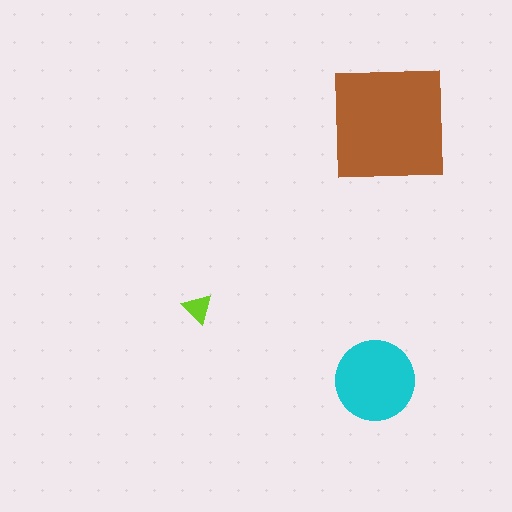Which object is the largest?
The brown square.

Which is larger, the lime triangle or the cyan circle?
The cyan circle.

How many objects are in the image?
There are 3 objects in the image.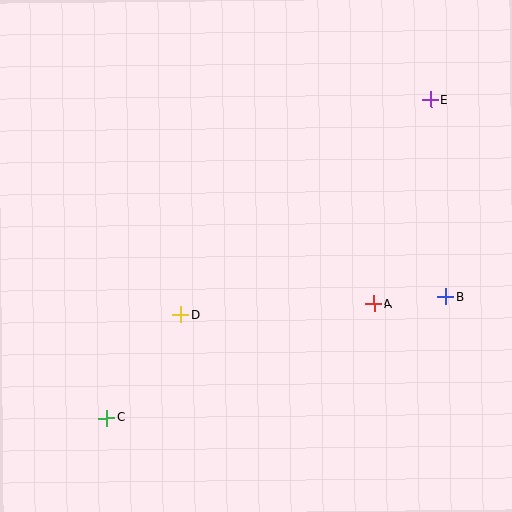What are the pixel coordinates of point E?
Point E is at (431, 100).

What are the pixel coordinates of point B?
Point B is at (446, 297).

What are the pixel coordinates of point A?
Point A is at (374, 304).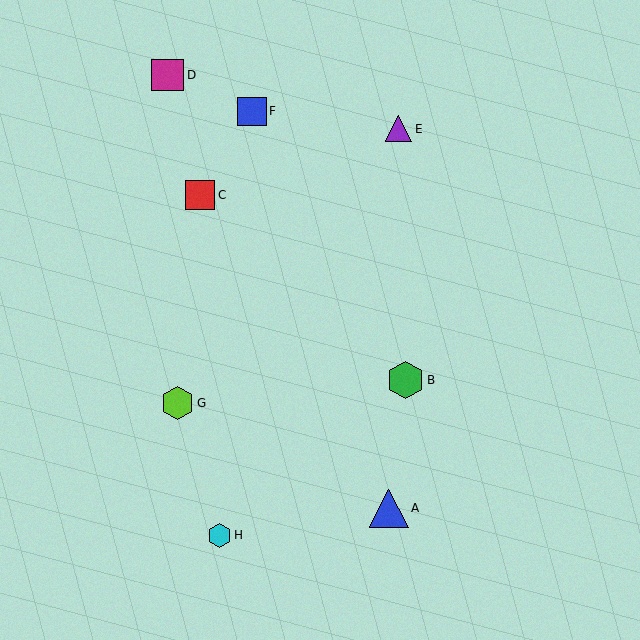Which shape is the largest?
The blue triangle (labeled A) is the largest.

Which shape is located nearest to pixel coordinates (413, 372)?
The green hexagon (labeled B) at (406, 380) is nearest to that location.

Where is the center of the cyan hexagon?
The center of the cyan hexagon is at (220, 535).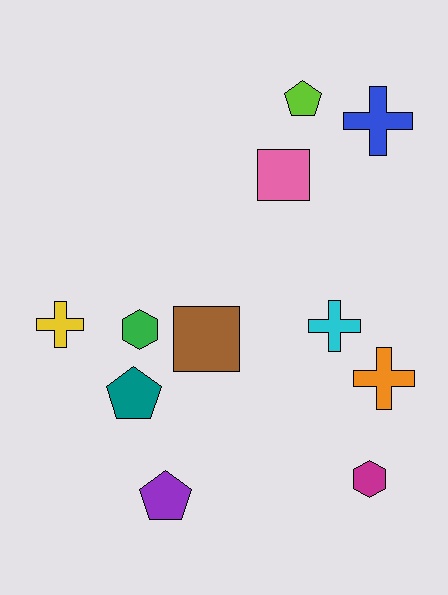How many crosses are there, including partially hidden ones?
There are 4 crosses.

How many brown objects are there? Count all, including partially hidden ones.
There is 1 brown object.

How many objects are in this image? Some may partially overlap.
There are 11 objects.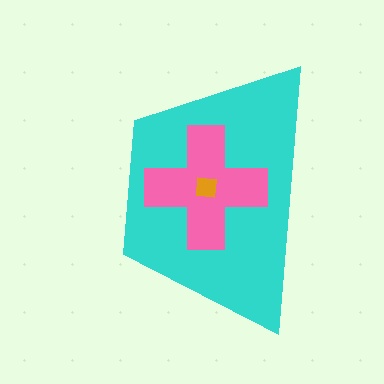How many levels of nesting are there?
3.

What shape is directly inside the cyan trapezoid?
The pink cross.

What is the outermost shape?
The cyan trapezoid.